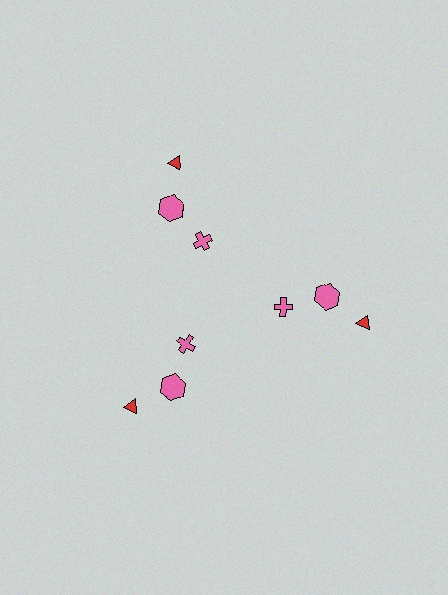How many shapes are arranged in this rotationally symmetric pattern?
There are 9 shapes, arranged in 3 groups of 3.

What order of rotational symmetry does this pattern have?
This pattern has 3-fold rotational symmetry.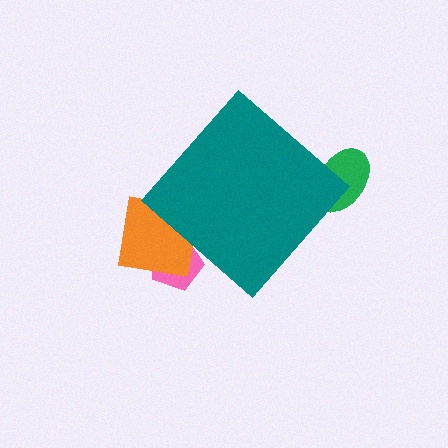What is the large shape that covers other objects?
A teal diamond.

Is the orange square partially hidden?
Yes, the orange square is partially hidden behind the teal diamond.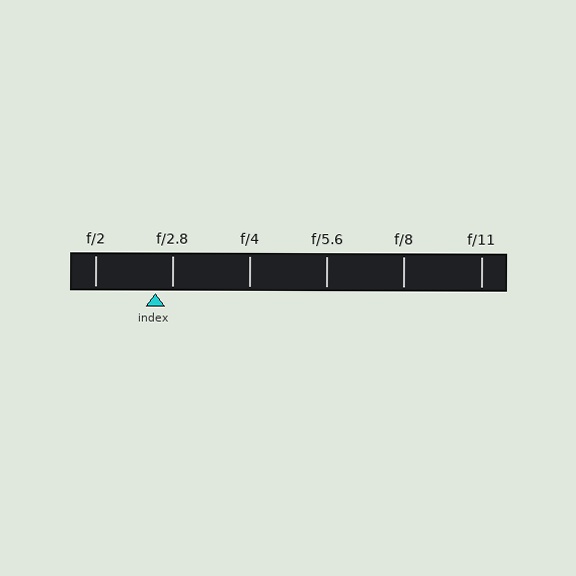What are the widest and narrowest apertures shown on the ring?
The widest aperture shown is f/2 and the narrowest is f/11.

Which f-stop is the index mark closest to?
The index mark is closest to f/2.8.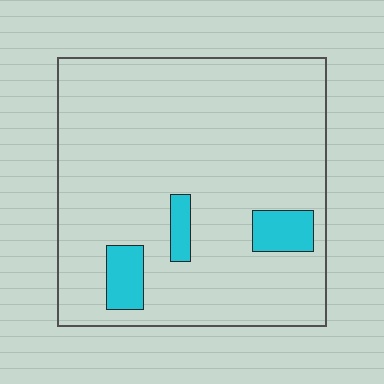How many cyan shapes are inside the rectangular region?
3.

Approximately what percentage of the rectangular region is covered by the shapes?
Approximately 10%.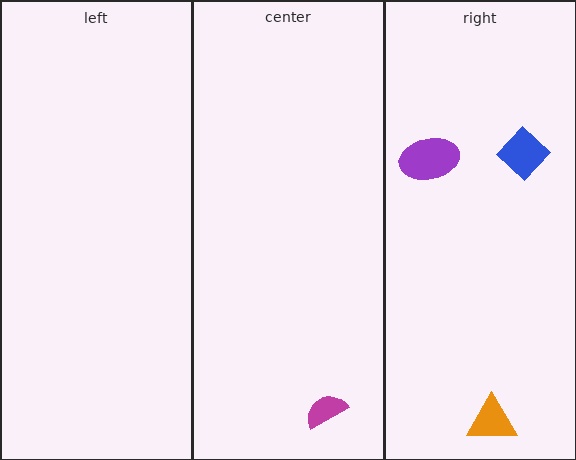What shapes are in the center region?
The magenta semicircle.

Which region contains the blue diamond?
The right region.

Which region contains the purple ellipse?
The right region.